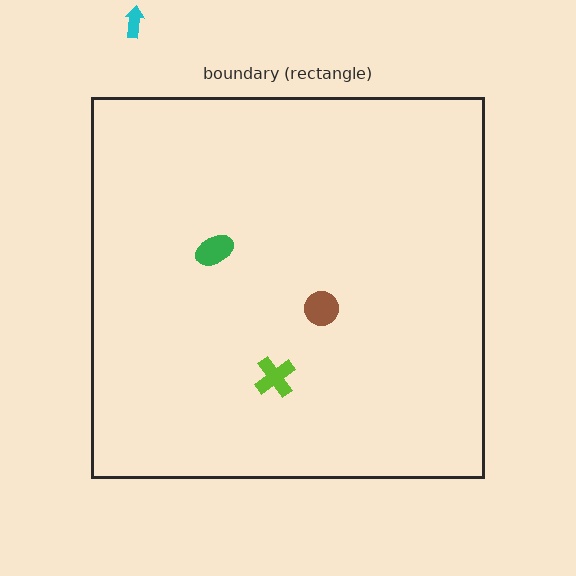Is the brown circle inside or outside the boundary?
Inside.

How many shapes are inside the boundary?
3 inside, 1 outside.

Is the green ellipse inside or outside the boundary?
Inside.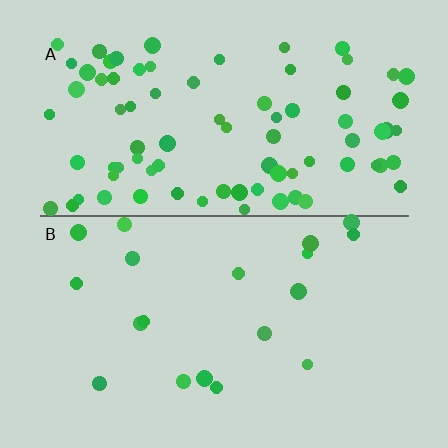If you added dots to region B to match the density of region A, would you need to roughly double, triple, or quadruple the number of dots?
Approximately quadruple.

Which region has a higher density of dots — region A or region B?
A (the top).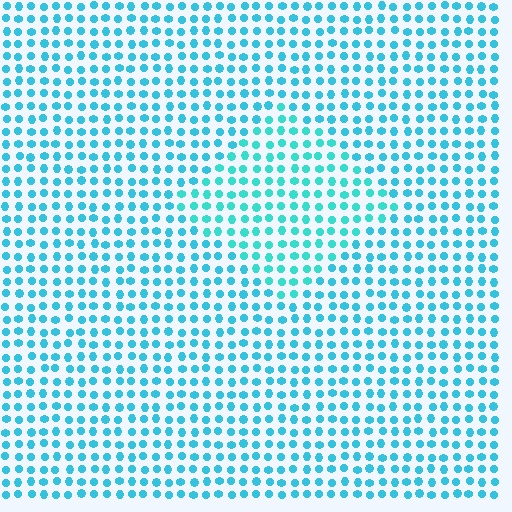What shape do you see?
I see a diamond.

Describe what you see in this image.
The image is filled with small cyan elements in a uniform arrangement. A diamond-shaped region is visible where the elements are tinted to a slightly different hue, forming a subtle color boundary.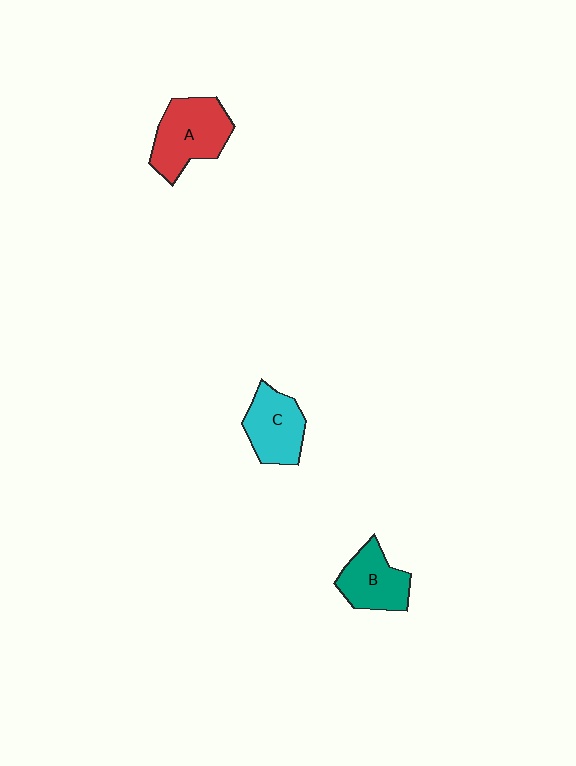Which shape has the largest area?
Shape A (red).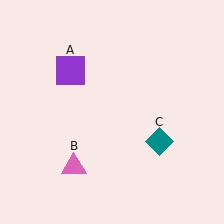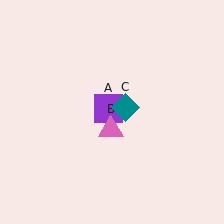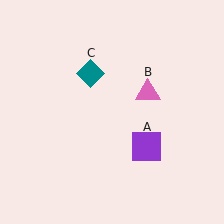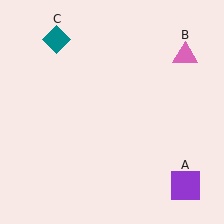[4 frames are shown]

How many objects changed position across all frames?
3 objects changed position: purple square (object A), pink triangle (object B), teal diamond (object C).